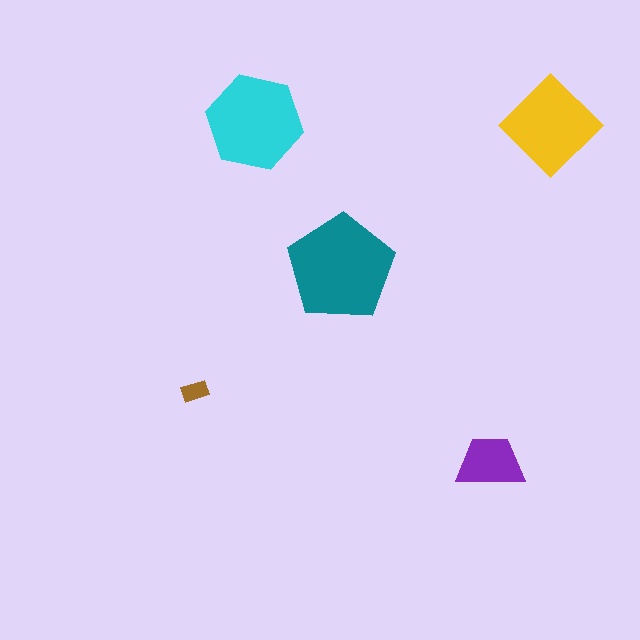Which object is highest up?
The cyan hexagon is topmost.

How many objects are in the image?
There are 5 objects in the image.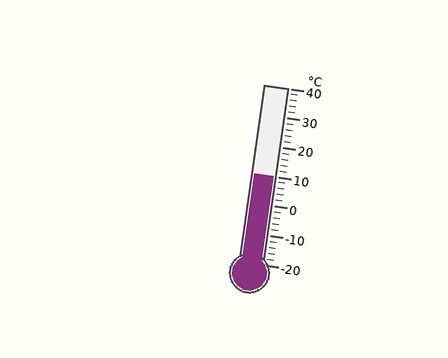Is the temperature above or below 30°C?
The temperature is below 30°C.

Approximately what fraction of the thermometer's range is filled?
The thermometer is filled to approximately 50% of its range.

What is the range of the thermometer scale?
The thermometer scale ranges from -20°C to 40°C.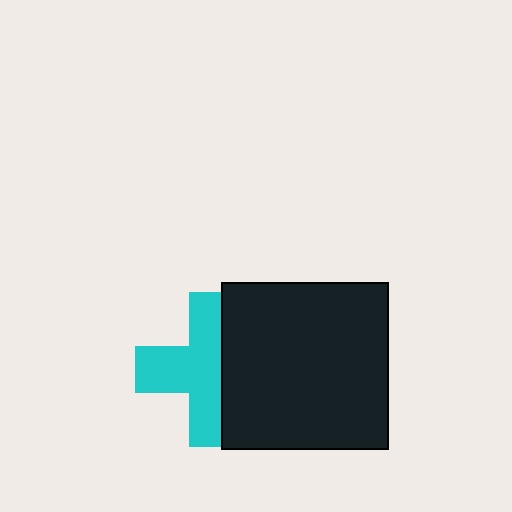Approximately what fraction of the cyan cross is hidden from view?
Roughly 39% of the cyan cross is hidden behind the black square.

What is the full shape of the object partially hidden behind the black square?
The partially hidden object is a cyan cross.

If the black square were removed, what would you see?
You would see the complete cyan cross.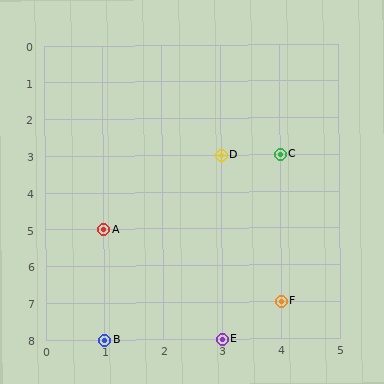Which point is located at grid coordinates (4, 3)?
Point C is at (4, 3).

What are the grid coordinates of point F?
Point F is at grid coordinates (4, 7).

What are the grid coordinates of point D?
Point D is at grid coordinates (3, 3).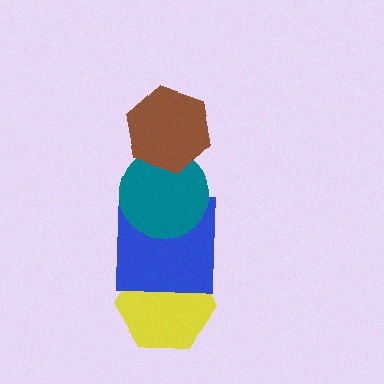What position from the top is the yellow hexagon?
The yellow hexagon is 4th from the top.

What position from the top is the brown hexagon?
The brown hexagon is 1st from the top.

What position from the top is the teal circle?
The teal circle is 2nd from the top.